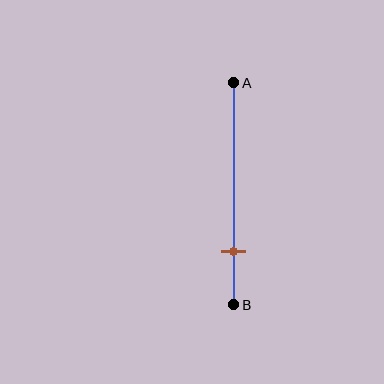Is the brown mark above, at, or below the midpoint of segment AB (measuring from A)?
The brown mark is below the midpoint of segment AB.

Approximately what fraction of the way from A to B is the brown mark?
The brown mark is approximately 75% of the way from A to B.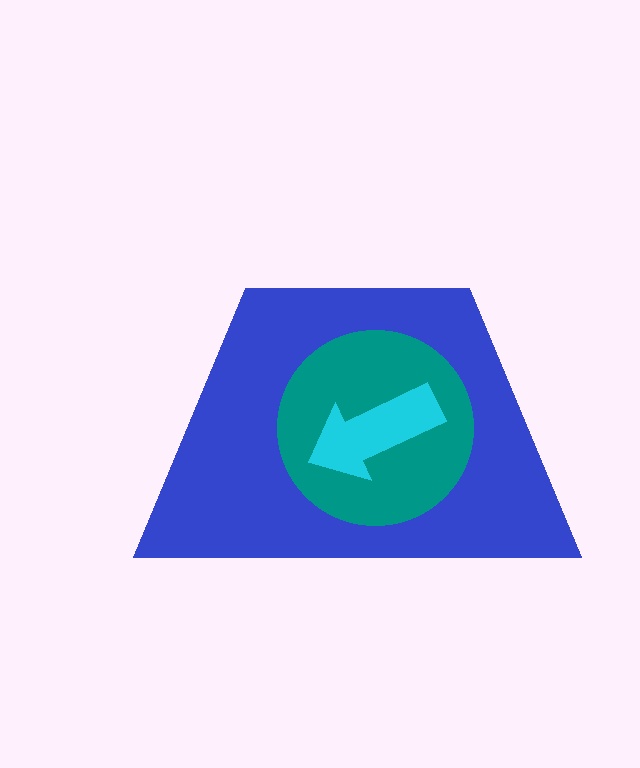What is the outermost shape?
The blue trapezoid.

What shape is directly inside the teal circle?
The cyan arrow.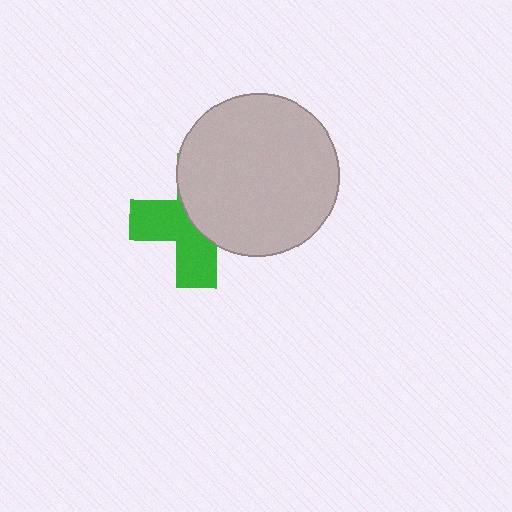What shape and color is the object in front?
The object in front is a light gray circle.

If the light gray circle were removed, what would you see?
You would see the complete green cross.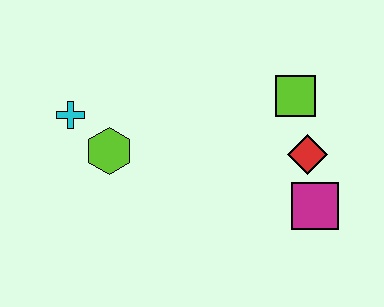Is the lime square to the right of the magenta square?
No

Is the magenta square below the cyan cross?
Yes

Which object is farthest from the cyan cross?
The magenta square is farthest from the cyan cross.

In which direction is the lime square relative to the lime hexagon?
The lime square is to the right of the lime hexagon.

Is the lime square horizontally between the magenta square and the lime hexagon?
Yes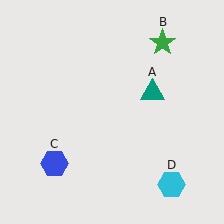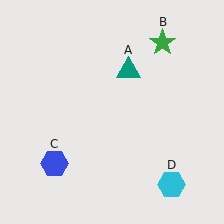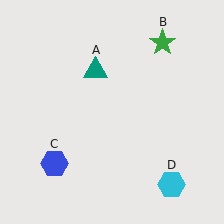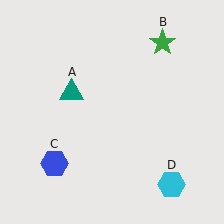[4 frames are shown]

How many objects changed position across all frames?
1 object changed position: teal triangle (object A).